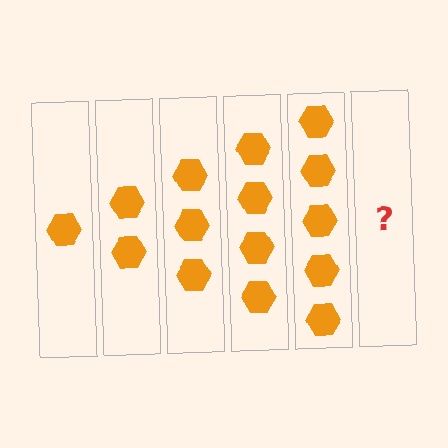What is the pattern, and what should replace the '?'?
The pattern is that each step adds one more hexagon. The '?' should be 6 hexagons.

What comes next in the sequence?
The next element should be 6 hexagons.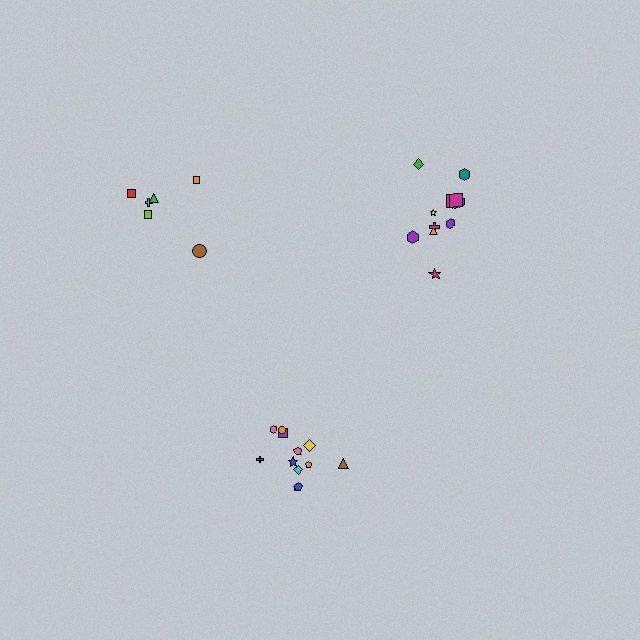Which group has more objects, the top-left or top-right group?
The top-right group.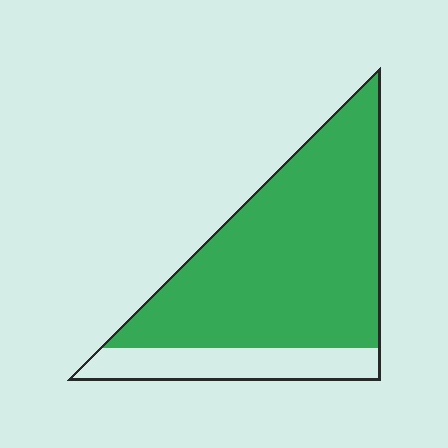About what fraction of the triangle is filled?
About four fifths (4/5).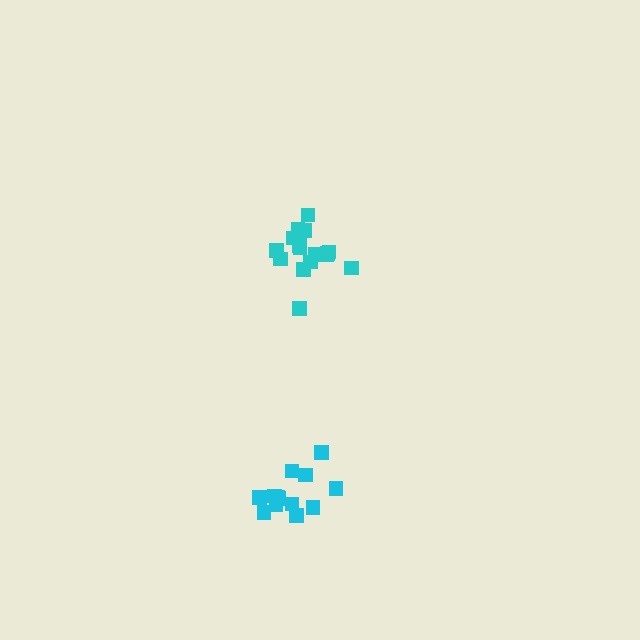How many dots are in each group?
Group 1: 17 dots, Group 2: 13 dots (30 total).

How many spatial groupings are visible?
There are 2 spatial groupings.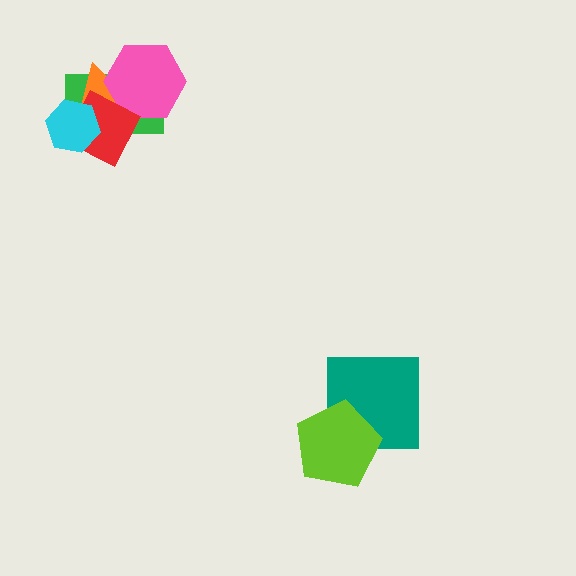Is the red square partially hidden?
Yes, it is partially covered by another shape.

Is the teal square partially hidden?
Yes, it is partially covered by another shape.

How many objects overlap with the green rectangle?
4 objects overlap with the green rectangle.